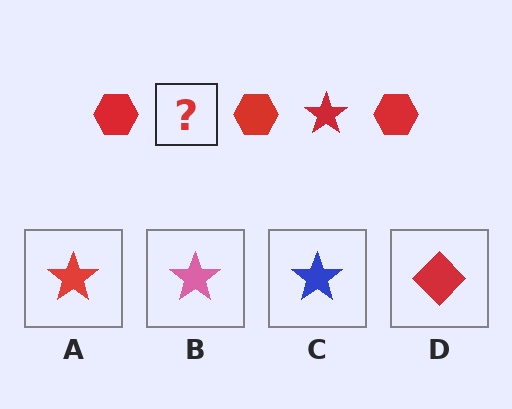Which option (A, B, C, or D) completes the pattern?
A.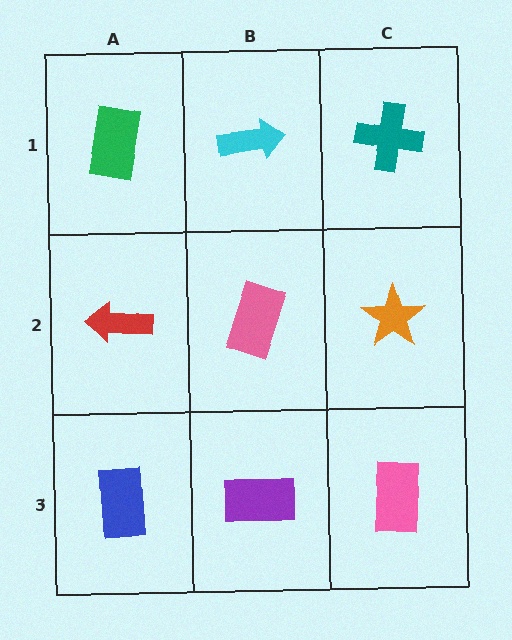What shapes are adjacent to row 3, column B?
A pink rectangle (row 2, column B), a blue rectangle (row 3, column A), a pink rectangle (row 3, column C).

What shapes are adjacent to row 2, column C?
A teal cross (row 1, column C), a pink rectangle (row 3, column C), a pink rectangle (row 2, column B).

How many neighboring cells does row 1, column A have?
2.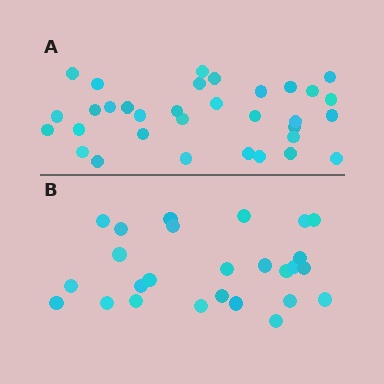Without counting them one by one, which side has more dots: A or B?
Region A (the top region) has more dots.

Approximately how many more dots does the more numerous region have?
Region A has roughly 8 or so more dots than region B.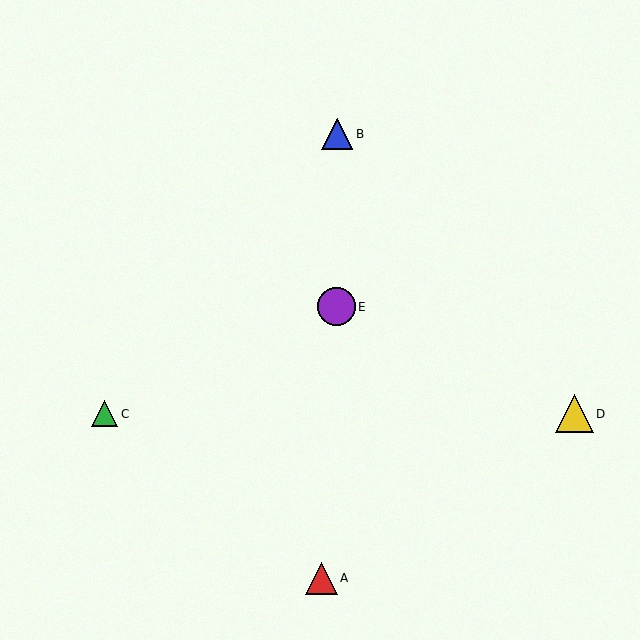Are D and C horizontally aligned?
Yes, both are at y≈414.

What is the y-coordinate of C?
Object C is at y≈414.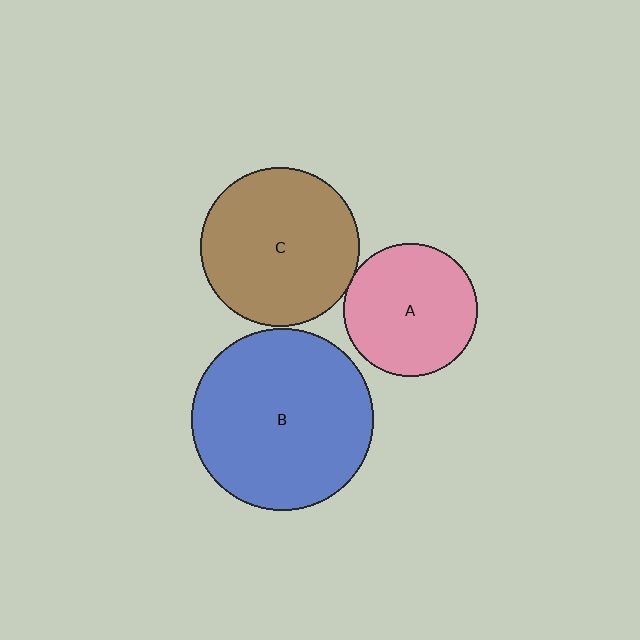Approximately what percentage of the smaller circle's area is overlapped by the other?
Approximately 5%.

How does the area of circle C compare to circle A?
Approximately 1.4 times.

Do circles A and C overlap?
Yes.